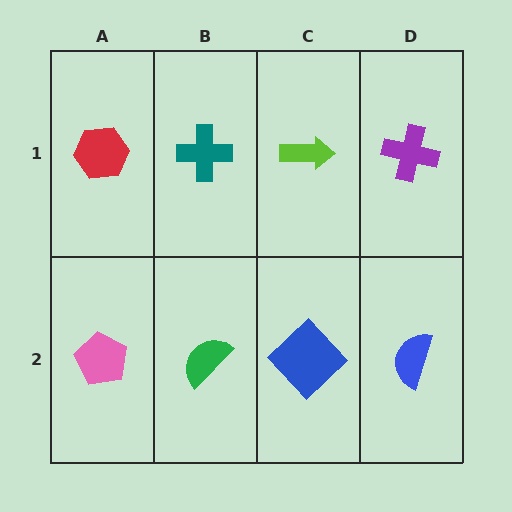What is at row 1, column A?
A red hexagon.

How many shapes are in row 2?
4 shapes.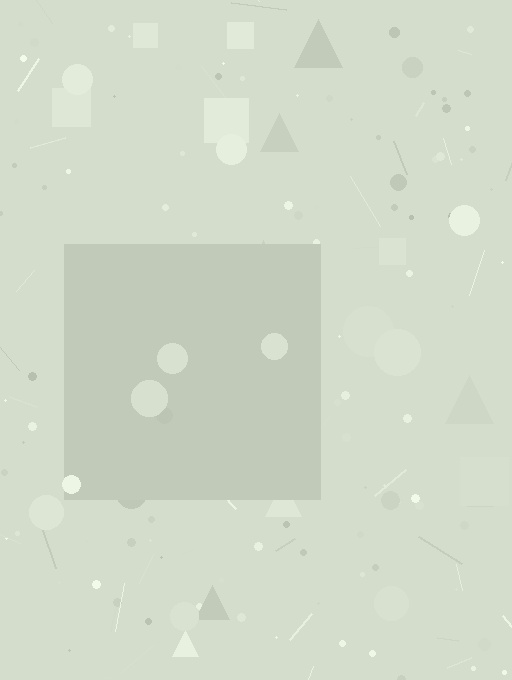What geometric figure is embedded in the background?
A square is embedded in the background.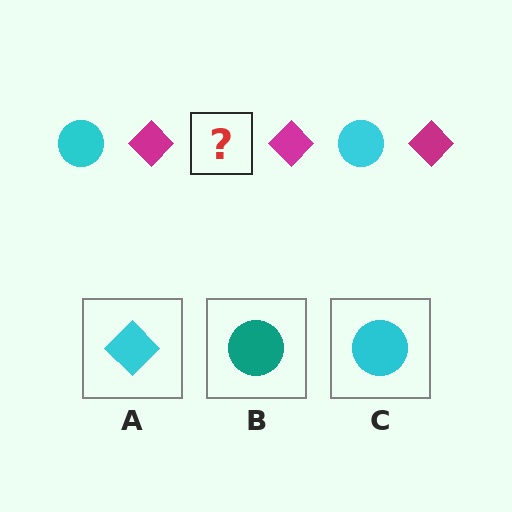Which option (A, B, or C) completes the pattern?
C.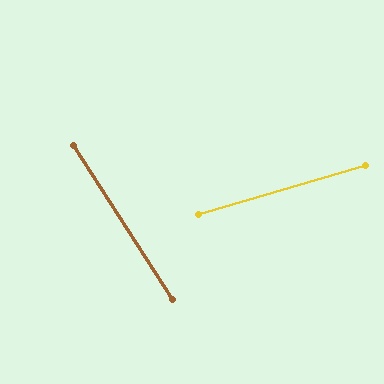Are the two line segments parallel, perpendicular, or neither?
Neither parallel nor perpendicular — they differ by about 74°.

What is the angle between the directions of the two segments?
Approximately 74 degrees.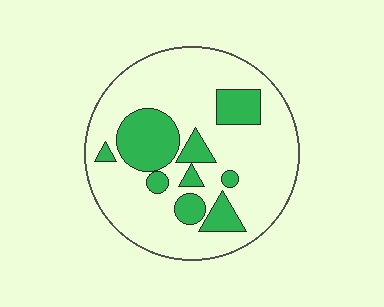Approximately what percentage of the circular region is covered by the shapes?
Approximately 25%.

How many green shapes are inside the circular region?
9.